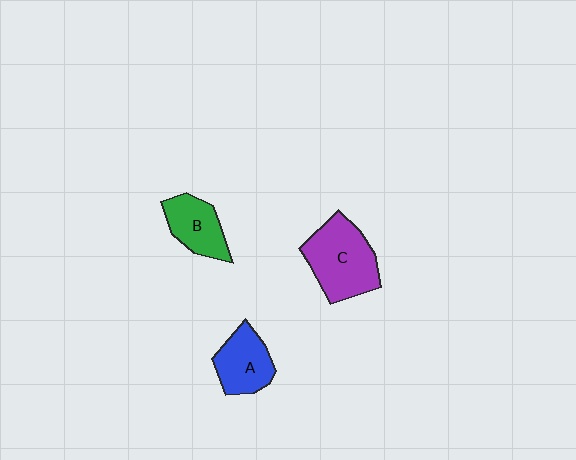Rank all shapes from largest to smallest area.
From largest to smallest: C (purple), A (blue), B (green).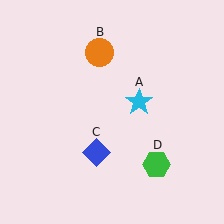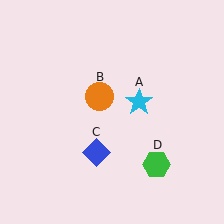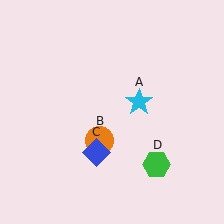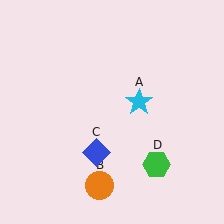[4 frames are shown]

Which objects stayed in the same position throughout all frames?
Cyan star (object A) and blue diamond (object C) and green hexagon (object D) remained stationary.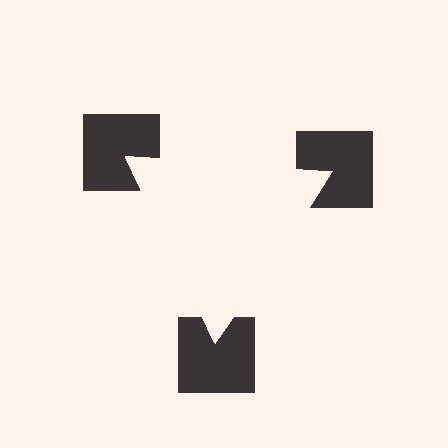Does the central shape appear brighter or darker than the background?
It typically appears slightly brighter than the background, even though no actual brightness change is drawn.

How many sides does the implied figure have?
3 sides.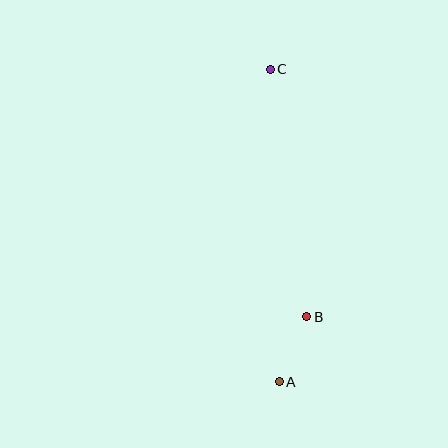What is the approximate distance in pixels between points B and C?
The distance between B and C is approximately 250 pixels.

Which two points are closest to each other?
Points A and B are closest to each other.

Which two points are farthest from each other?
Points A and C are farthest from each other.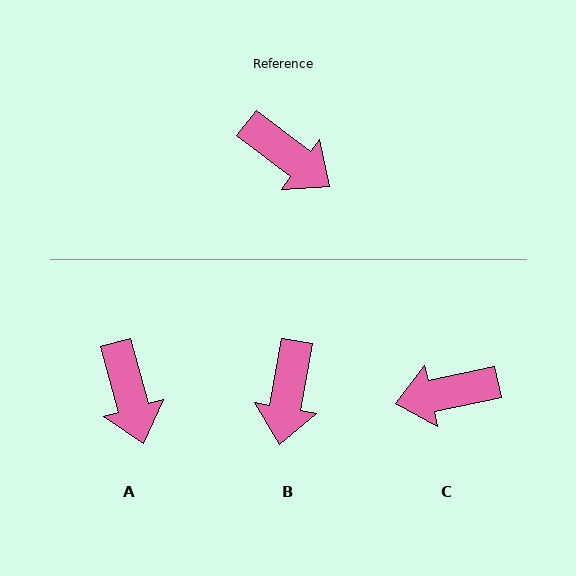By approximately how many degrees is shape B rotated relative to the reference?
Approximately 62 degrees clockwise.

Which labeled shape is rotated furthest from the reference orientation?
C, about 131 degrees away.